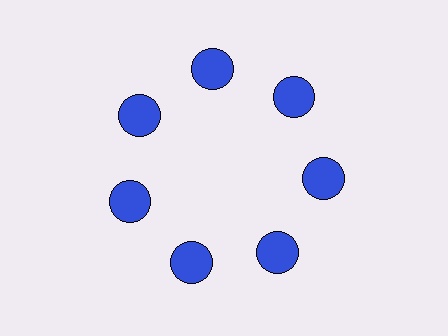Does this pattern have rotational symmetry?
Yes, this pattern has 7-fold rotational symmetry. It looks the same after rotating 51 degrees around the center.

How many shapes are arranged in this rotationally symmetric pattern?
There are 7 shapes, arranged in 7 groups of 1.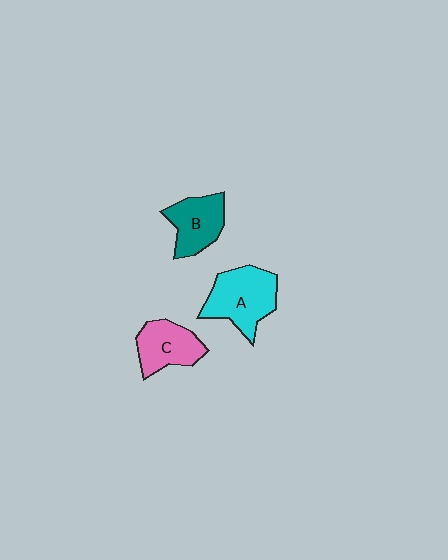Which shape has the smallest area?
Shape B (teal).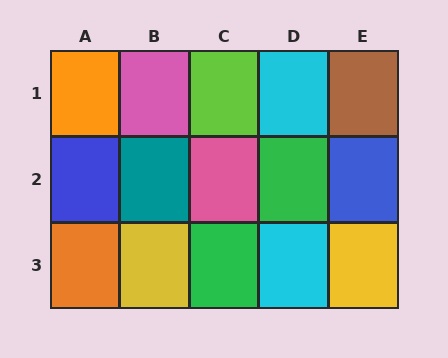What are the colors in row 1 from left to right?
Orange, pink, lime, cyan, brown.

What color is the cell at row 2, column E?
Blue.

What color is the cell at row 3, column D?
Cyan.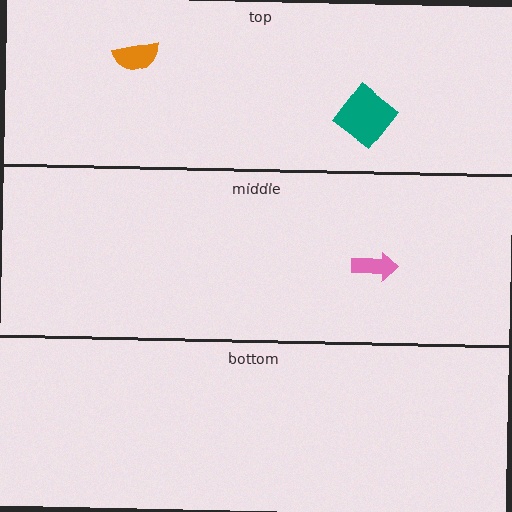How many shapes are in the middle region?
1.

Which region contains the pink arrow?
The middle region.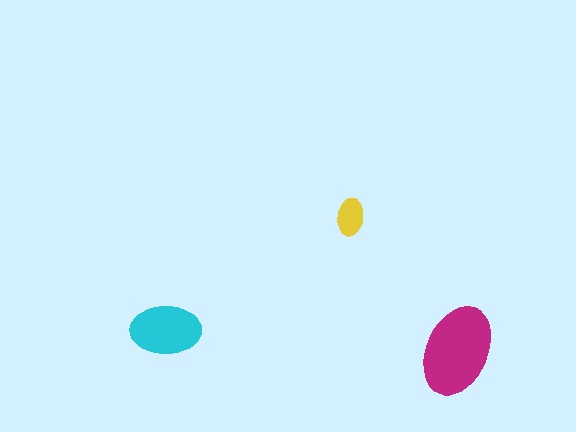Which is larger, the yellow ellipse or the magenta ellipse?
The magenta one.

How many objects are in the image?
There are 3 objects in the image.